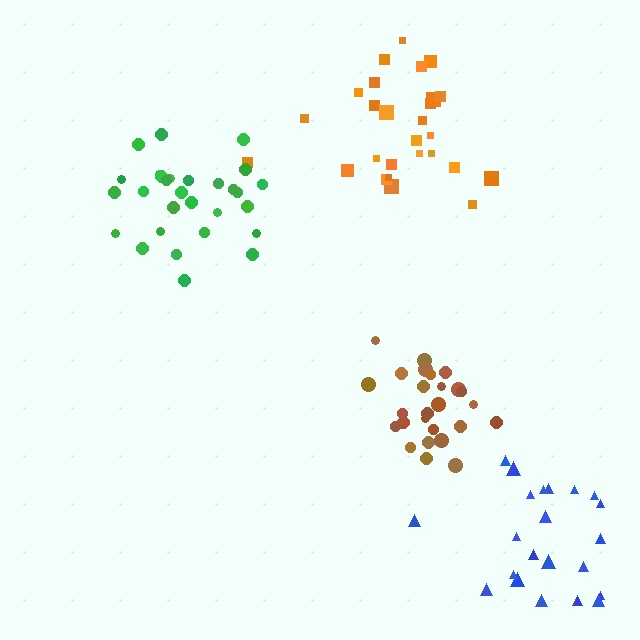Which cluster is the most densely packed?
Brown.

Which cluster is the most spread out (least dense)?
Blue.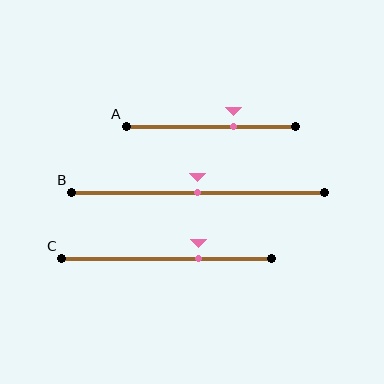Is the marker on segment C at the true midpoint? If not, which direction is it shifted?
No, the marker on segment C is shifted to the right by about 15% of the segment length.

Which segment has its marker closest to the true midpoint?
Segment B has its marker closest to the true midpoint.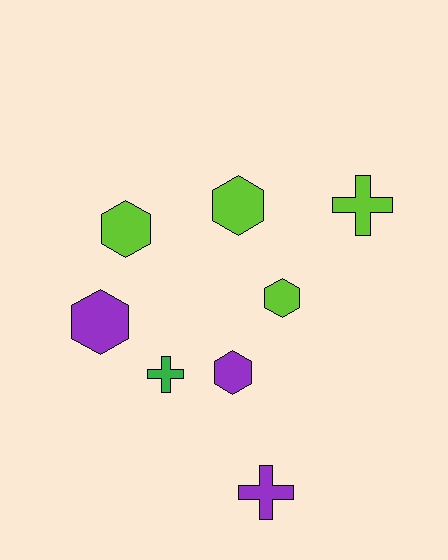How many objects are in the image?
There are 8 objects.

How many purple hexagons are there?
There are 2 purple hexagons.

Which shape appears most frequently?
Hexagon, with 5 objects.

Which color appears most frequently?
Lime, with 4 objects.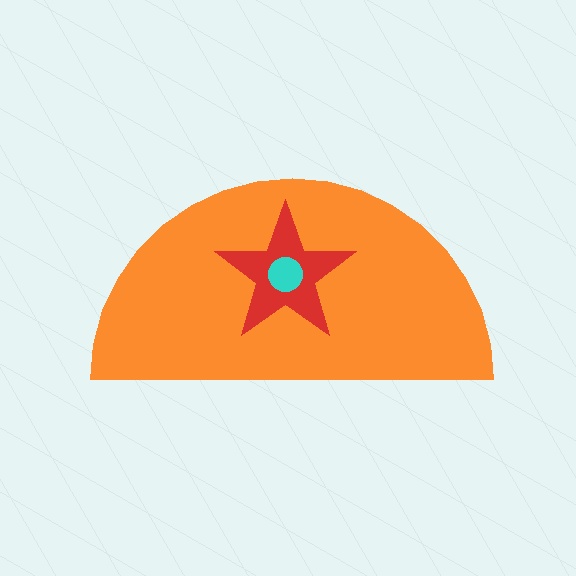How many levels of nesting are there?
3.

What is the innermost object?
The cyan circle.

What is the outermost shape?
The orange semicircle.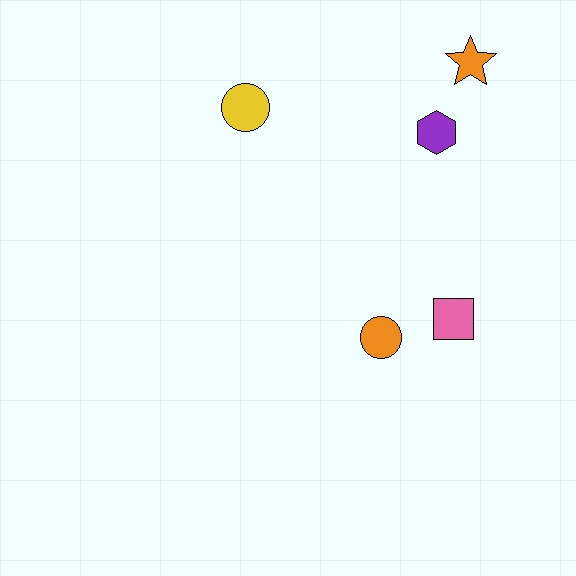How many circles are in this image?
There are 2 circles.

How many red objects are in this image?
There are no red objects.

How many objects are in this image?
There are 5 objects.